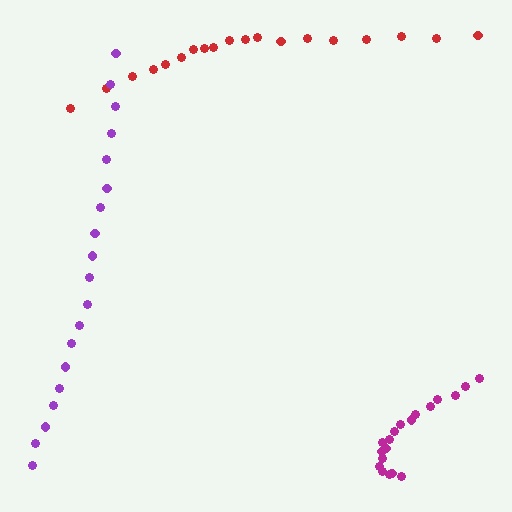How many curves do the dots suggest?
There are 3 distinct paths.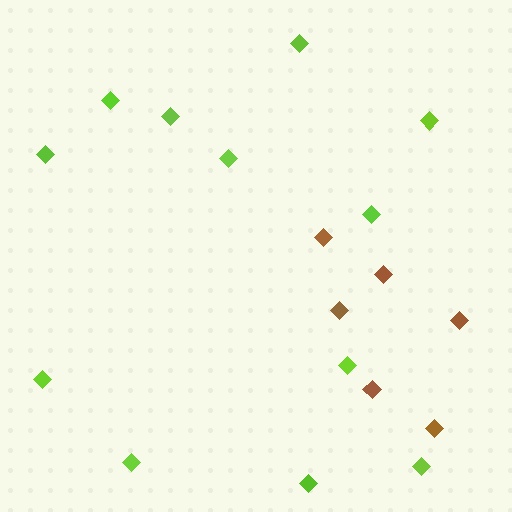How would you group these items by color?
There are 2 groups: one group of brown diamonds (6) and one group of lime diamonds (12).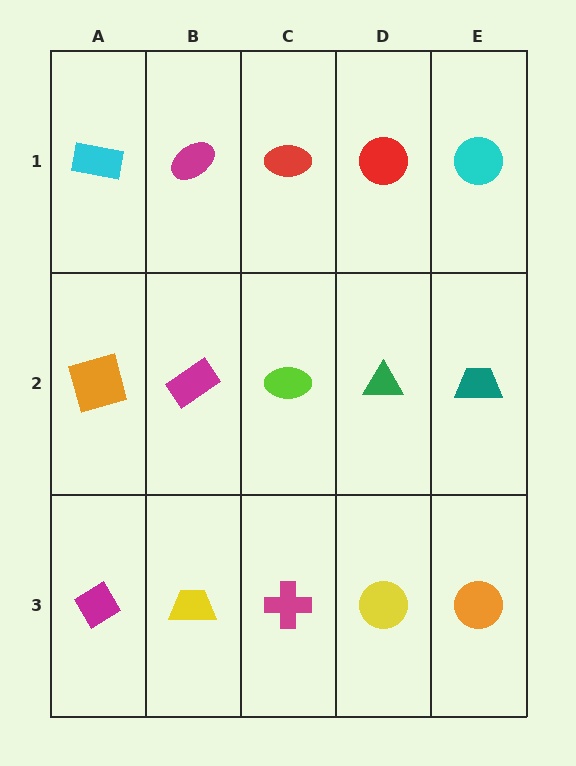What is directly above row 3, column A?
An orange square.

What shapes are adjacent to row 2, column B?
A magenta ellipse (row 1, column B), a yellow trapezoid (row 3, column B), an orange square (row 2, column A), a lime ellipse (row 2, column C).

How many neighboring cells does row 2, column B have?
4.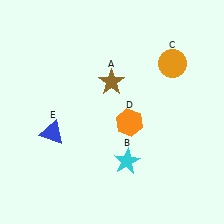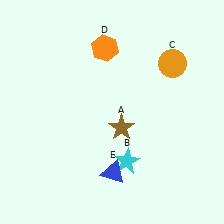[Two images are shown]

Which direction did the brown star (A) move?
The brown star (A) moved down.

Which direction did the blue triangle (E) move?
The blue triangle (E) moved right.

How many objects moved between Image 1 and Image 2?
3 objects moved between the two images.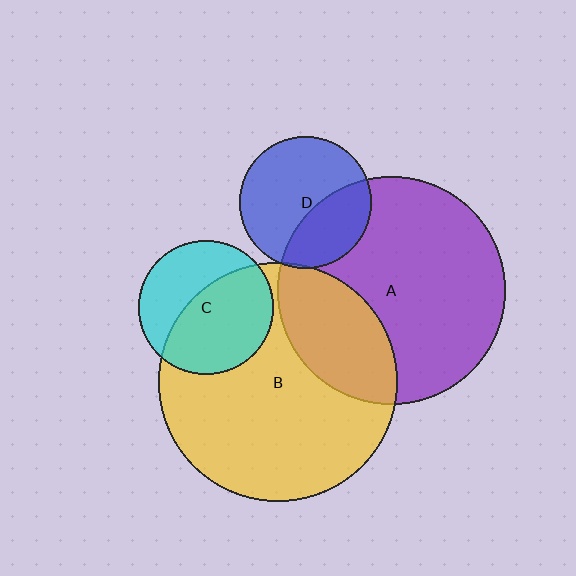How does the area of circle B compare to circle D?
Approximately 3.3 times.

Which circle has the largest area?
Circle B (yellow).